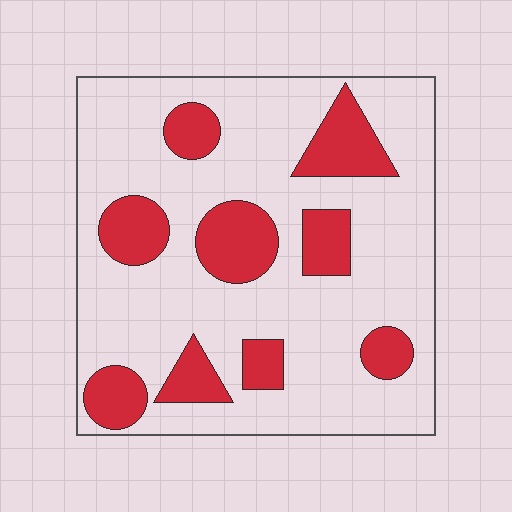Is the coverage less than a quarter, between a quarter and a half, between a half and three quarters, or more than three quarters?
Less than a quarter.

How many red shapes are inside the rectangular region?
9.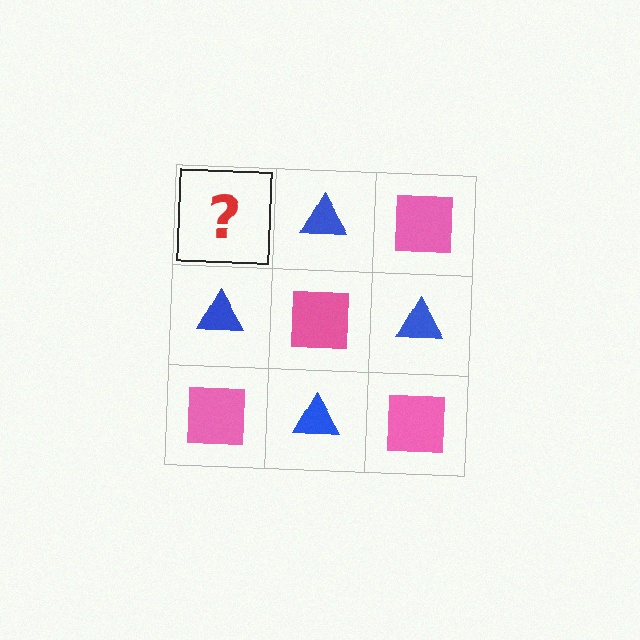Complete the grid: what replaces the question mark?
The question mark should be replaced with a pink square.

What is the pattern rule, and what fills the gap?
The rule is that it alternates pink square and blue triangle in a checkerboard pattern. The gap should be filled with a pink square.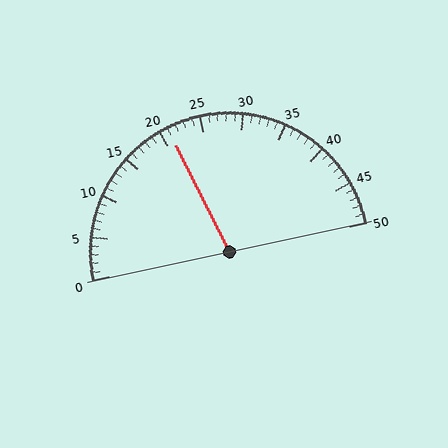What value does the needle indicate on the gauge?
The needle indicates approximately 21.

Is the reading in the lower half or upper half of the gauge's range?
The reading is in the lower half of the range (0 to 50).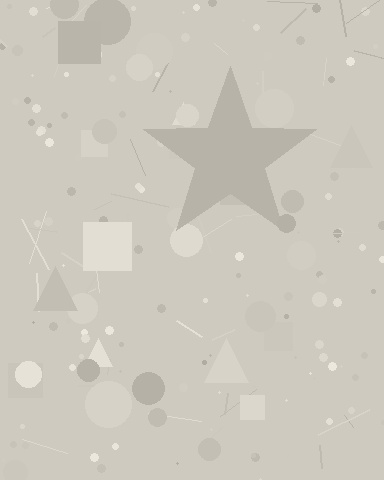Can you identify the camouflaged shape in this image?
The camouflaged shape is a star.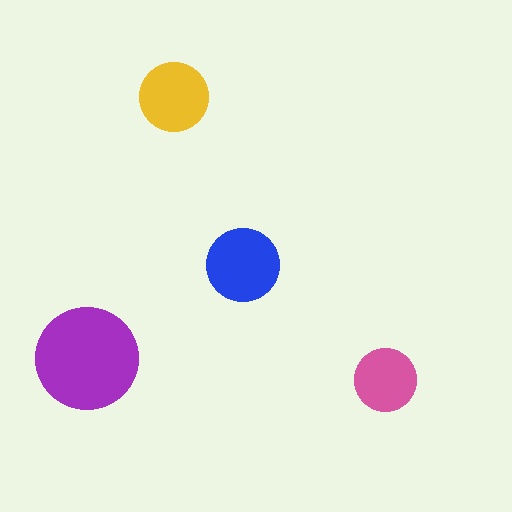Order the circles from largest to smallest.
the purple one, the blue one, the yellow one, the pink one.